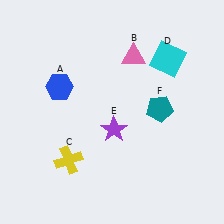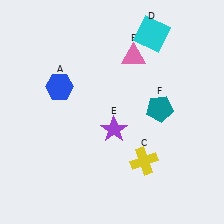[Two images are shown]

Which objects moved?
The objects that moved are: the yellow cross (C), the cyan square (D).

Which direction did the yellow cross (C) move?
The yellow cross (C) moved right.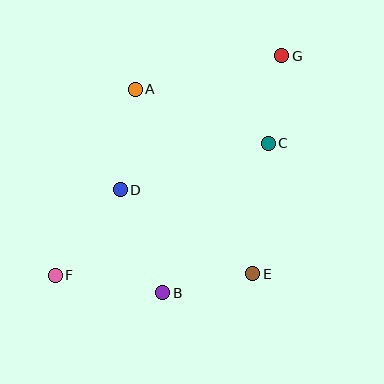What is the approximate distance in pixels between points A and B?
The distance between A and B is approximately 205 pixels.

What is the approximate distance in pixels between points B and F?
The distance between B and F is approximately 109 pixels.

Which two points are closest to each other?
Points C and G are closest to each other.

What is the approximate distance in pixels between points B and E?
The distance between B and E is approximately 92 pixels.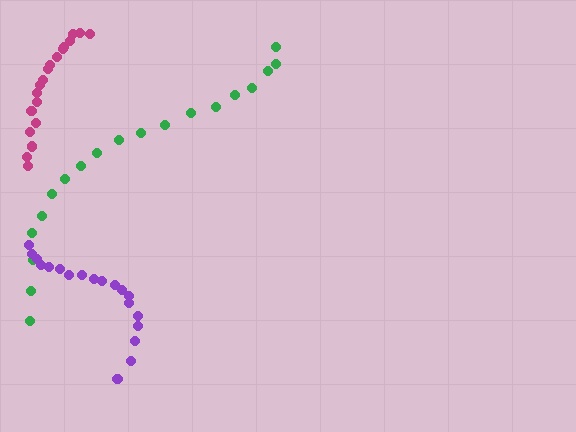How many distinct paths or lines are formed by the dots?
There are 3 distinct paths.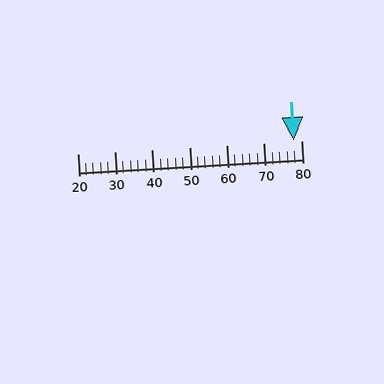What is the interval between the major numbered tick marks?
The major tick marks are spaced 10 units apart.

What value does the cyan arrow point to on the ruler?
The cyan arrow points to approximately 78.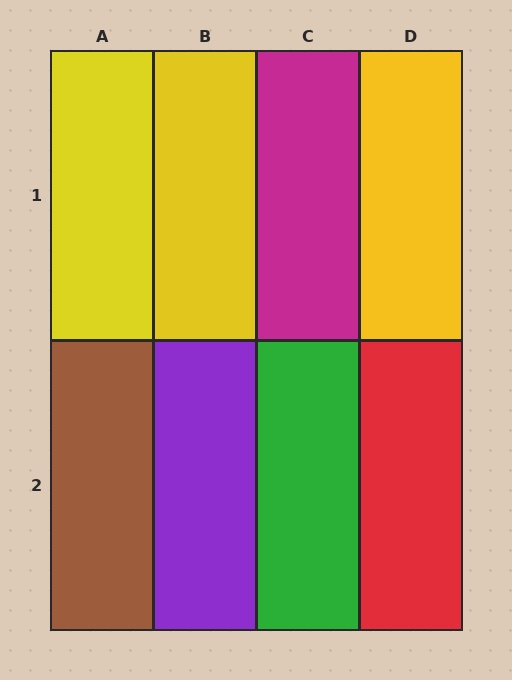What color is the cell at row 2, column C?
Green.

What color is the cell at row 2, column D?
Red.